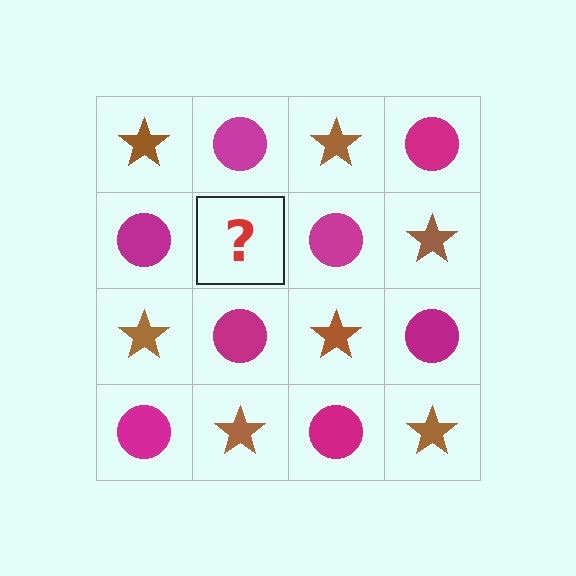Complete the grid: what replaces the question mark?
The question mark should be replaced with a brown star.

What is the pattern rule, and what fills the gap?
The rule is that it alternates brown star and magenta circle in a checkerboard pattern. The gap should be filled with a brown star.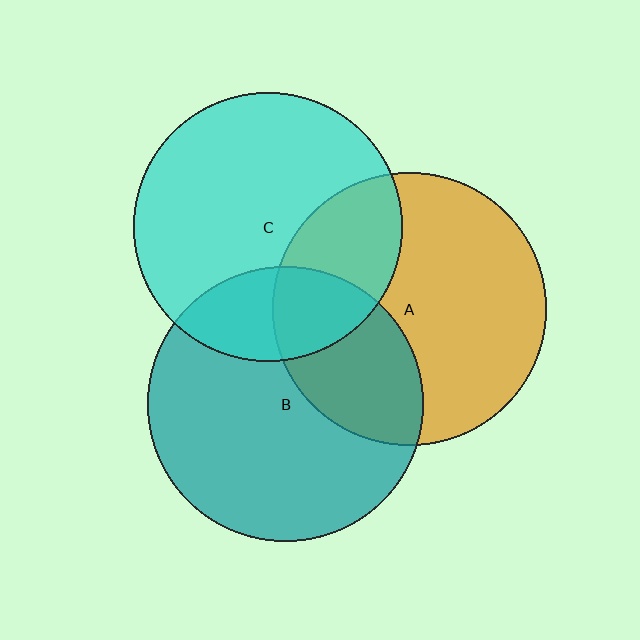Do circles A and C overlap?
Yes.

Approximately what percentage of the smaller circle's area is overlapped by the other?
Approximately 30%.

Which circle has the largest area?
Circle B (teal).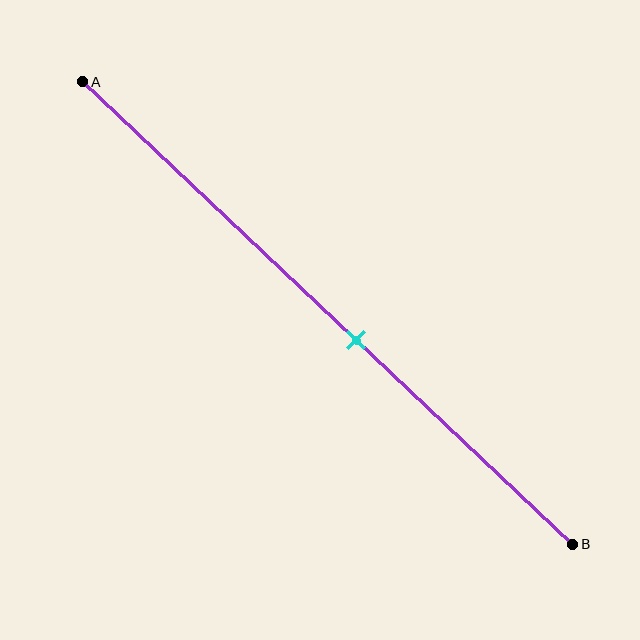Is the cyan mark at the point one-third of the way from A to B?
No, the mark is at about 55% from A, not at the 33% one-third point.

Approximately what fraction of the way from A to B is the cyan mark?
The cyan mark is approximately 55% of the way from A to B.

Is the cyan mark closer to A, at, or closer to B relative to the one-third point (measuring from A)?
The cyan mark is closer to point B than the one-third point of segment AB.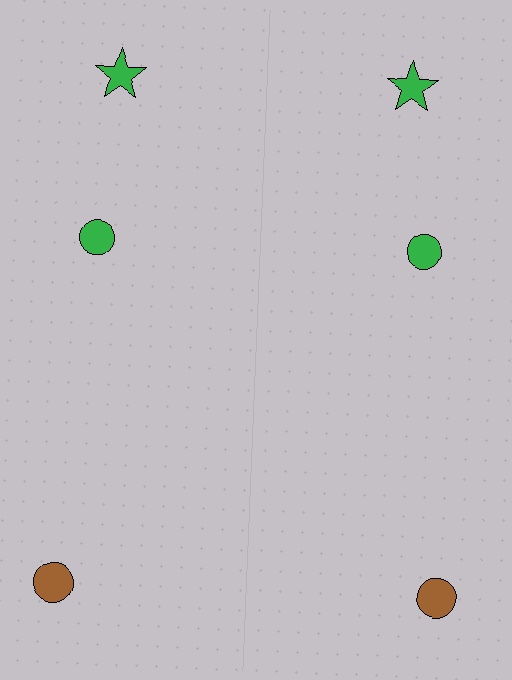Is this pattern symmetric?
Yes, this pattern has bilateral (reflection) symmetry.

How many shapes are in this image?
There are 6 shapes in this image.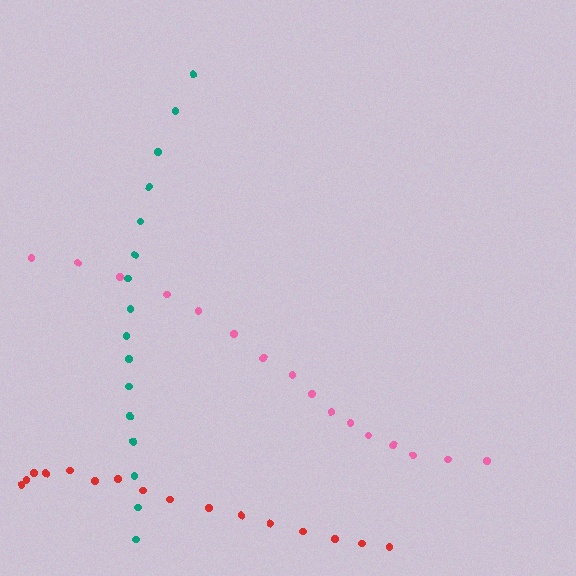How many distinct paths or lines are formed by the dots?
There are 3 distinct paths.